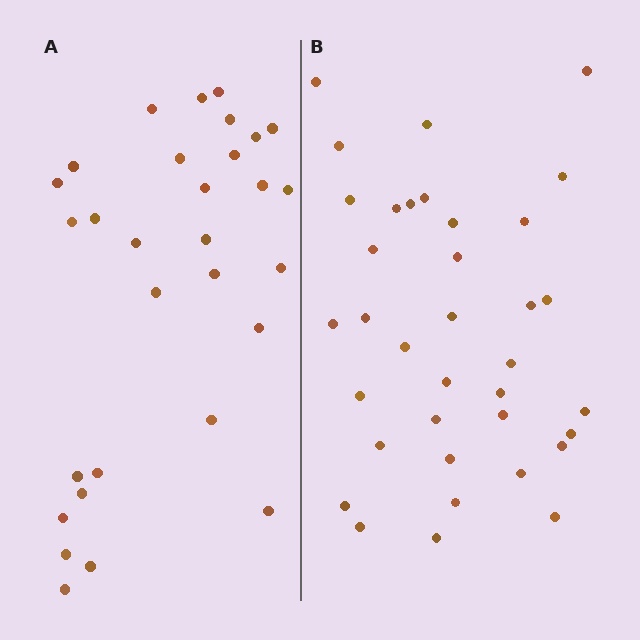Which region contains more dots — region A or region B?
Region B (the right region) has more dots.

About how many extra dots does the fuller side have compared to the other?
Region B has about 6 more dots than region A.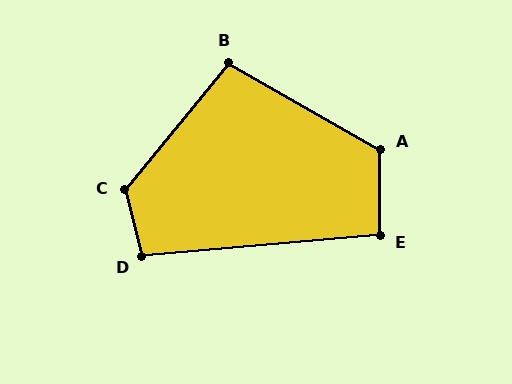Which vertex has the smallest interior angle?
E, at approximately 95 degrees.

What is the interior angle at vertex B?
Approximately 100 degrees (obtuse).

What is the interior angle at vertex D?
Approximately 99 degrees (obtuse).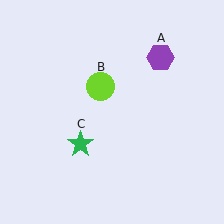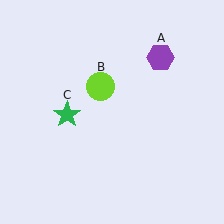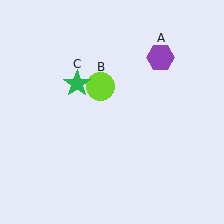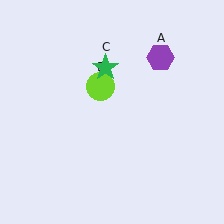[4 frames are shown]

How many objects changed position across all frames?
1 object changed position: green star (object C).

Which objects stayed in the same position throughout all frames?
Purple hexagon (object A) and lime circle (object B) remained stationary.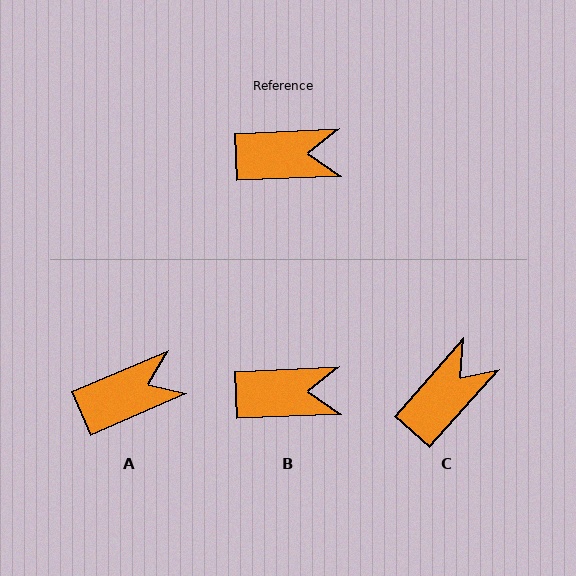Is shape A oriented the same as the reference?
No, it is off by about 21 degrees.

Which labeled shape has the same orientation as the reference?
B.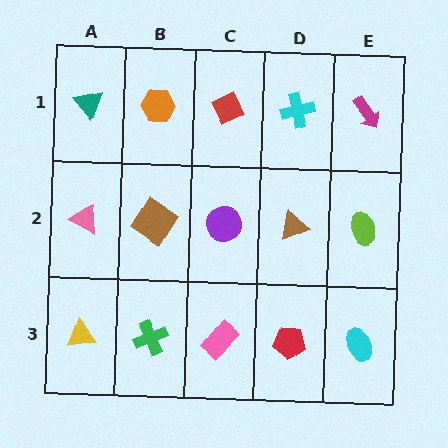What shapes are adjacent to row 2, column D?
A cyan cross (row 1, column D), a red pentagon (row 3, column D), a purple circle (row 2, column C), a lime ellipse (row 2, column E).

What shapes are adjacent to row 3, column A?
A pink triangle (row 2, column A), a green cross (row 3, column B).